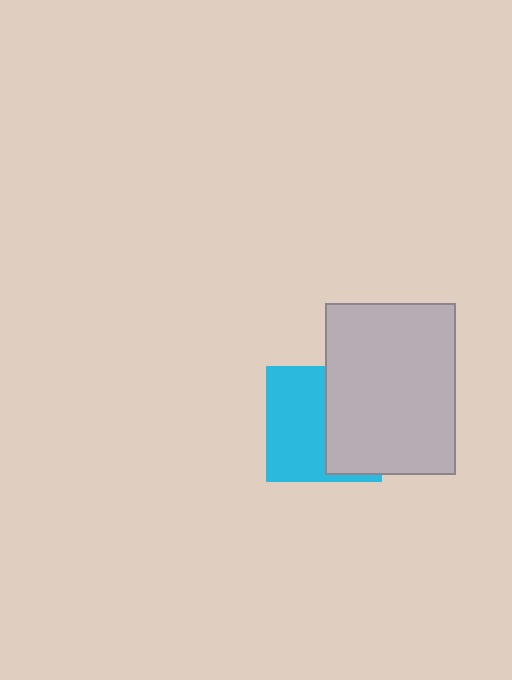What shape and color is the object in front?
The object in front is a light gray rectangle.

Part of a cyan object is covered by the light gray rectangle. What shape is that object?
It is a square.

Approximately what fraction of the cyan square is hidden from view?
Roughly 46% of the cyan square is hidden behind the light gray rectangle.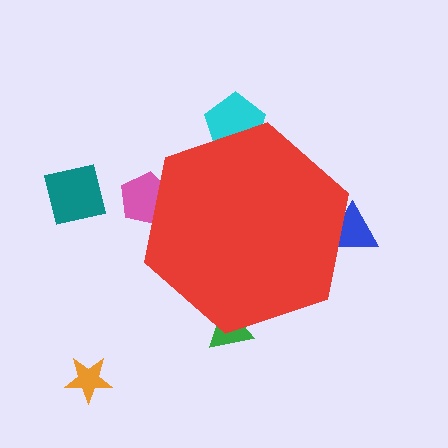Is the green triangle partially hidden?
Yes, the green triangle is partially hidden behind the red hexagon.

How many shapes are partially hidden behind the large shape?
4 shapes are partially hidden.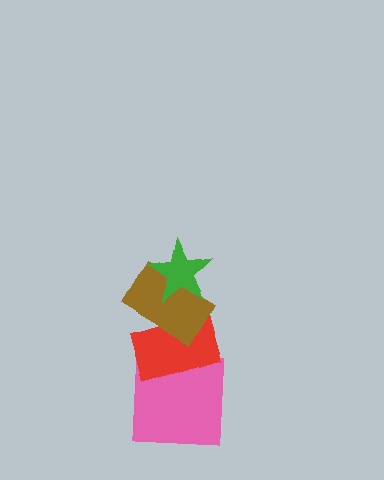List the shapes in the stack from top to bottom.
From top to bottom: the green star, the brown rectangle, the red rectangle, the pink square.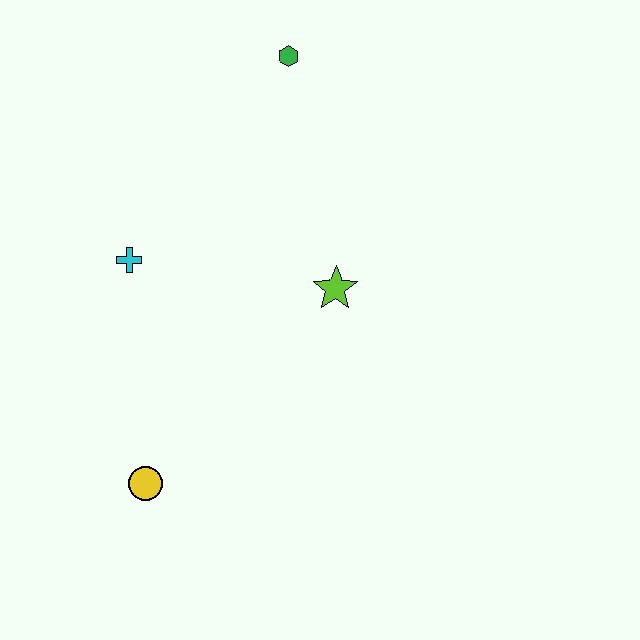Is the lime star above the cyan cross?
No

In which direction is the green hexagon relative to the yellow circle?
The green hexagon is above the yellow circle.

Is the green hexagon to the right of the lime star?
No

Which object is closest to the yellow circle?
The cyan cross is closest to the yellow circle.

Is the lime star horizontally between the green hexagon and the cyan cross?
No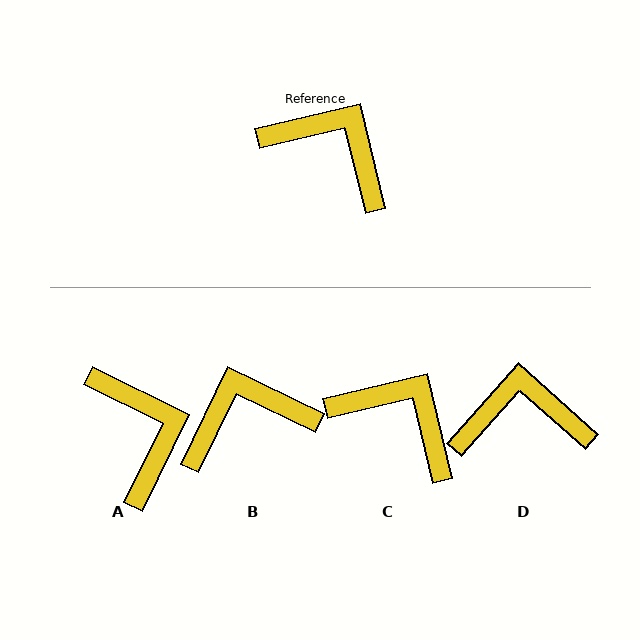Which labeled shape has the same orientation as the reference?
C.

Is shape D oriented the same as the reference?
No, it is off by about 35 degrees.